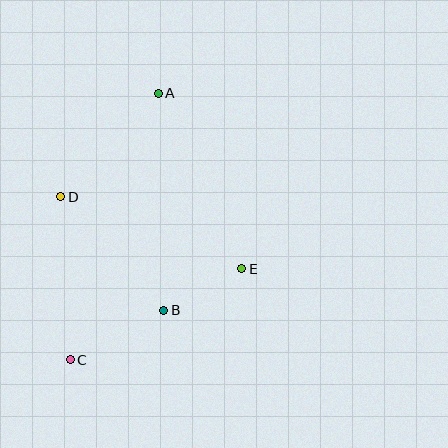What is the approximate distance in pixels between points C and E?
The distance between C and E is approximately 194 pixels.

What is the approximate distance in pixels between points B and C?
The distance between B and C is approximately 106 pixels.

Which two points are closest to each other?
Points B and E are closest to each other.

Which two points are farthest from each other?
Points A and C are farthest from each other.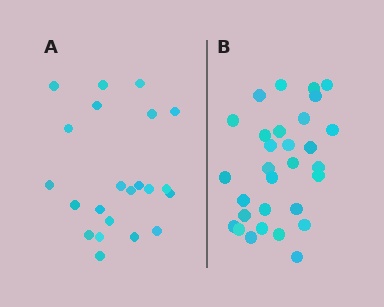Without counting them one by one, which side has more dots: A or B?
Region B (the right region) has more dots.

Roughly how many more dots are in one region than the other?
Region B has roughly 8 or so more dots than region A.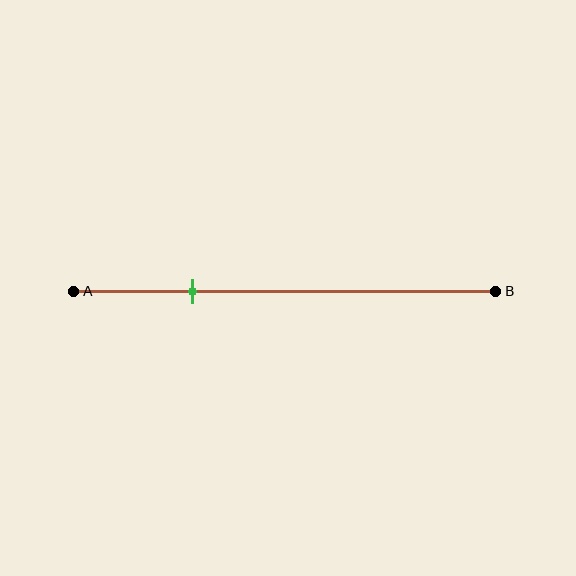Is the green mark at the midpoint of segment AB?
No, the mark is at about 30% from A, not at the 50% midpoint.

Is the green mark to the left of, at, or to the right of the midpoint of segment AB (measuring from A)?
The green mark is to the left of the midpoint of segment AB.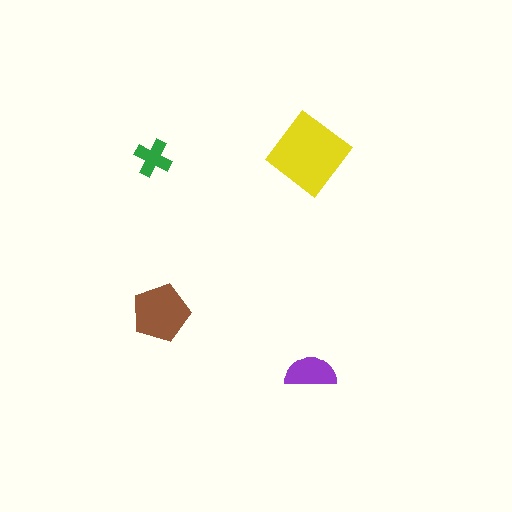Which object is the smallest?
The green cross.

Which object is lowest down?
The purple semicircle is bottommost.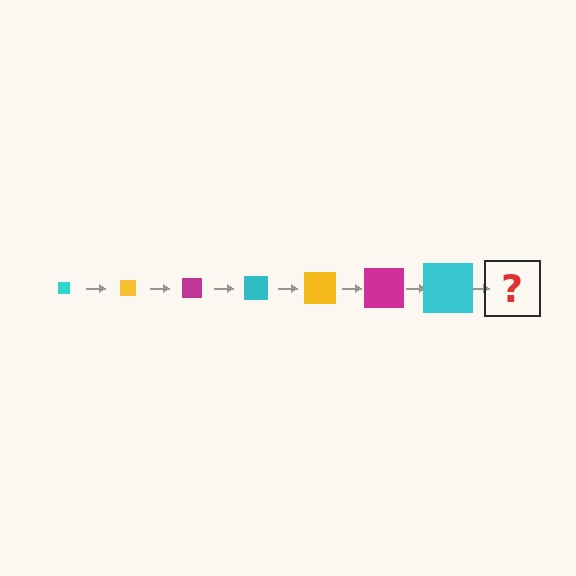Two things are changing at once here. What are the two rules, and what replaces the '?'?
The two rules are that the square grows larger each step and the color cycles through cyan, yellow, and magenta. The '?' should be a yellow square, larger than the previous one.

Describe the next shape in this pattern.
It should be a yellow square, larger than the previous one.